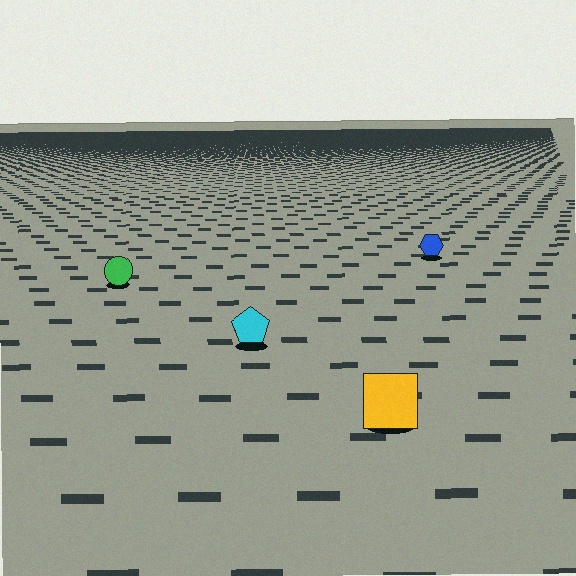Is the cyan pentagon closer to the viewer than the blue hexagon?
Yes. The cyan pentagon is closer — you can tell from the texture gradient: the ground texture is coarser near it.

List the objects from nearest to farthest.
From nearest to farthest: the yellow square, the cyan pentagon, the green circle, the blue hexagon.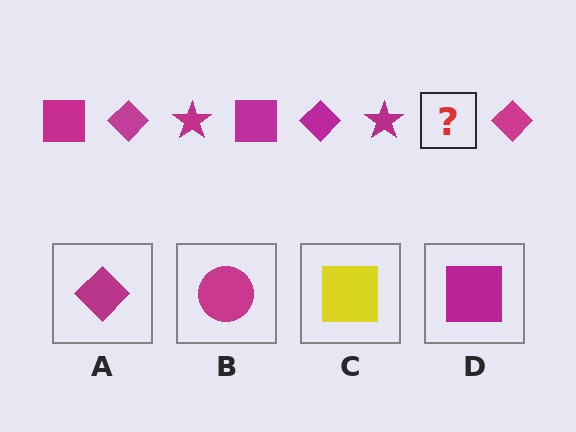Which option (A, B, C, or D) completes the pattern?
D.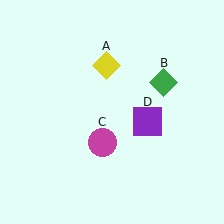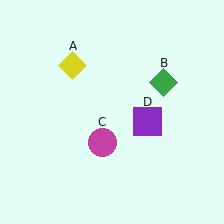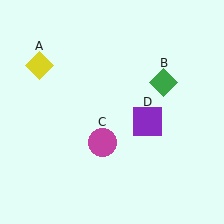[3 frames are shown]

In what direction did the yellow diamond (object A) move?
The yellow diamond (object A) moved left.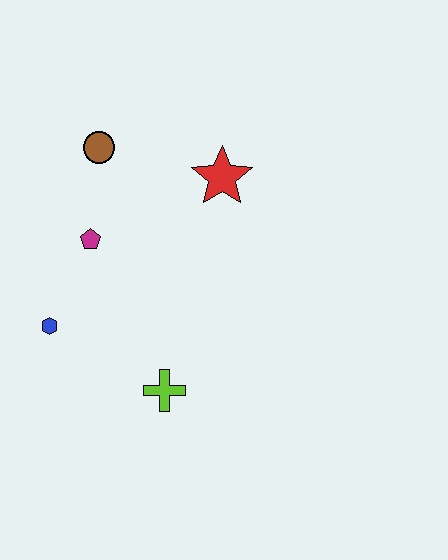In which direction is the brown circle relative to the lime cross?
The brown circle is above the lime cross.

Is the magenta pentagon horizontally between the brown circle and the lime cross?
No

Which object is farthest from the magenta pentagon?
The lime cross is farthest from the magenta pentagon.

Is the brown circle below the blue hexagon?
No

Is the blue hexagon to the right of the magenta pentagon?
No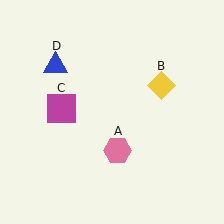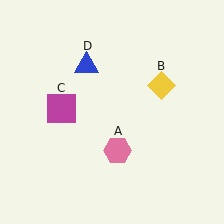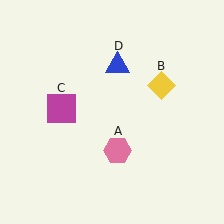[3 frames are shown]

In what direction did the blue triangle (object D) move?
The blue triangle (object D) moved right.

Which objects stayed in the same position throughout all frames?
Pink hexagon (object A) and yellow diamond (object B) and magenta square (object C) remained stationary.